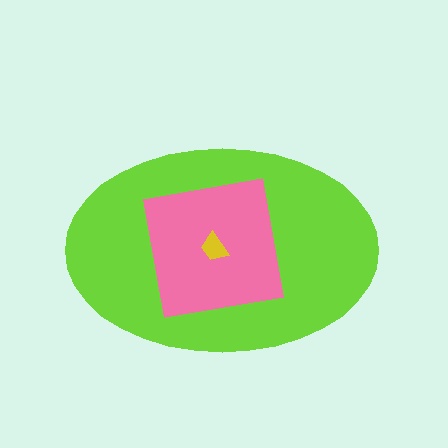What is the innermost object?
The yellow trapezoid.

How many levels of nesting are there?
3.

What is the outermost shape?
The lime ellipse.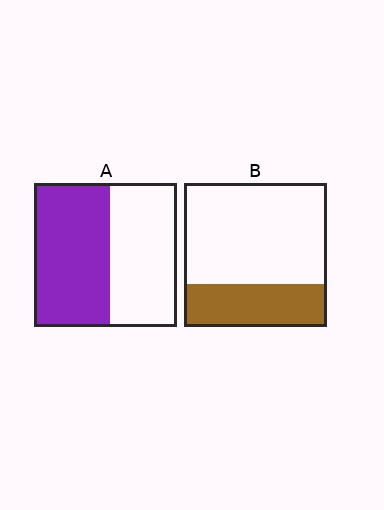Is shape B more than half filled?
No.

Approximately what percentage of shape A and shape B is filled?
A is approximately 55% and B is approximately 30%.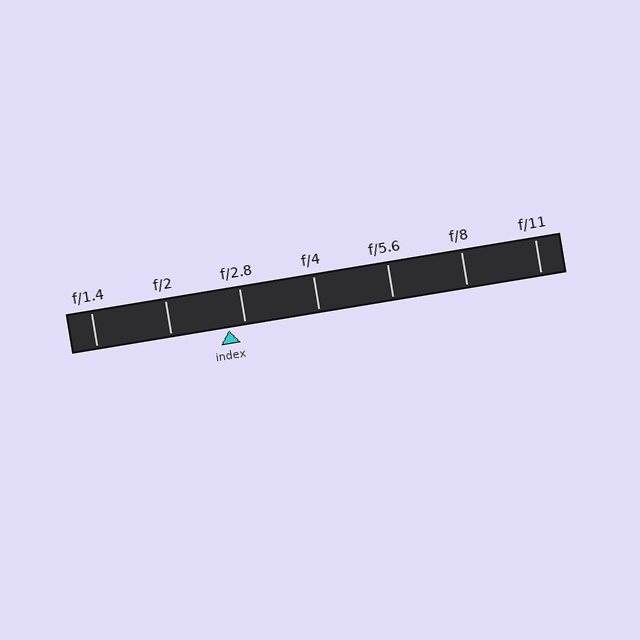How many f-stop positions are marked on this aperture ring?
There are 7 f-stop positions marked.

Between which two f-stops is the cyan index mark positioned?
The index mark is between f/2 and f/2.8.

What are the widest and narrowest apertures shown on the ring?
The widest aperture shown is f/1.4 and the narrowest is f/11.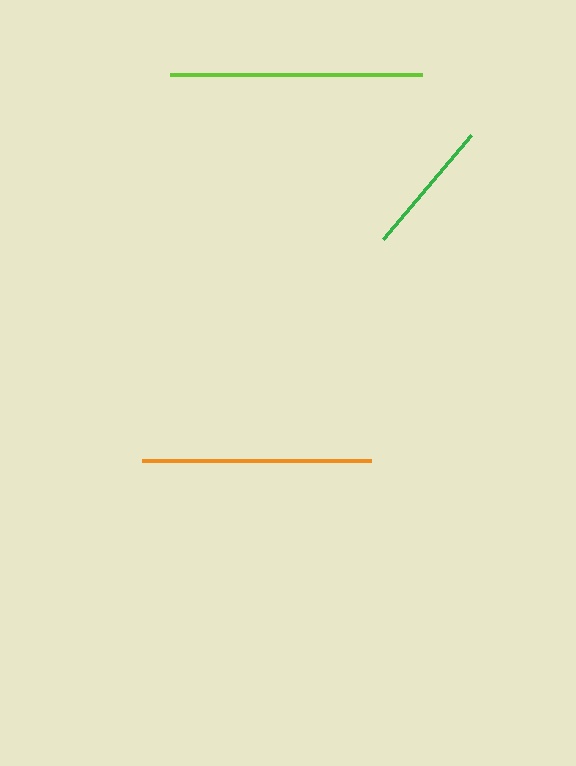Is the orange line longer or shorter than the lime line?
The lime line is longer than the orange line.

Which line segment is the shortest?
The green line is the shortest at approximately 137 pixels.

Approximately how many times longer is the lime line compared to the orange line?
The lime line is approximately 1.1 times the length of the orange line.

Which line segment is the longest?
The lime line is the longest at approximately 252 pixels.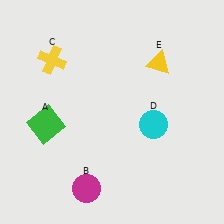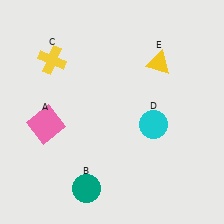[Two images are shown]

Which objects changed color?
A changed from green to pink. B changed from magenta to teal.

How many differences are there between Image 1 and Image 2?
There are 2 differences between the two images.